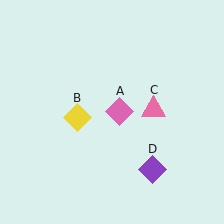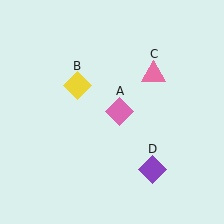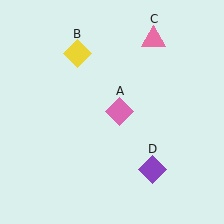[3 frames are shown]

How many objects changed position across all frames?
2 objects changed position: yellow diamond (object B), pink triangle (object C).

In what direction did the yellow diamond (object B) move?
The yellow diamond (object B) moved up.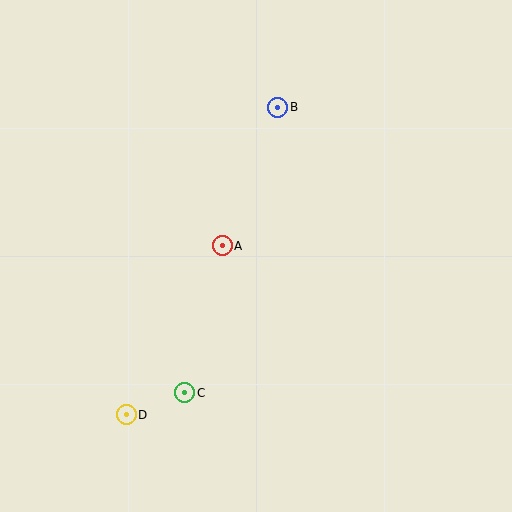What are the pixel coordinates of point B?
Point B is at (278, 107).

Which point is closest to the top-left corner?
Point B is closest to the top-left corner.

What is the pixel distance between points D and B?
The distance between D and B is 343 pixels.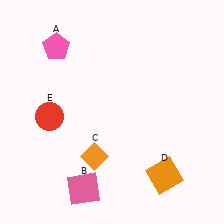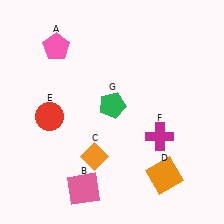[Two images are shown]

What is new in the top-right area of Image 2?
A green pentagon (G) was added in the top-right area of Image 2.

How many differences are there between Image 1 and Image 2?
There are 2 differences between the two images.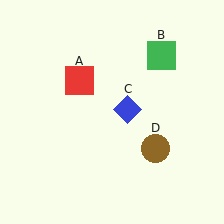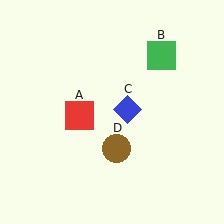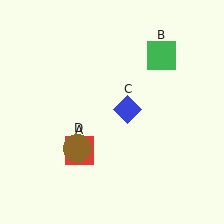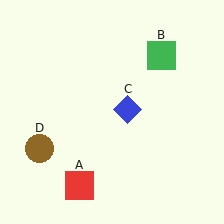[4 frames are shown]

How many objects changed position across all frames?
2 objects changed position: red square (object A), brown circle (object D).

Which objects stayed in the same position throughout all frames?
Green square (object B) and blue diamond (object C) remained stationary.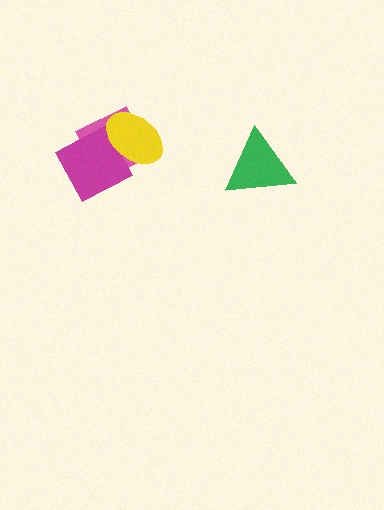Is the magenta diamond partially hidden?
Yes, it is partially covered by another shape.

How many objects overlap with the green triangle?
0 objects overlap with the green triangle.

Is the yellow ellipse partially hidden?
No, no other shape covers it.